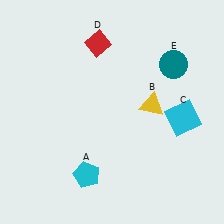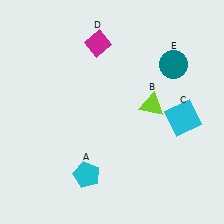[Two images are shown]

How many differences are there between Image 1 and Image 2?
There are 2 differences between the two images.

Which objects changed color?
B changed from yellow to lime. D changed from red to magenta.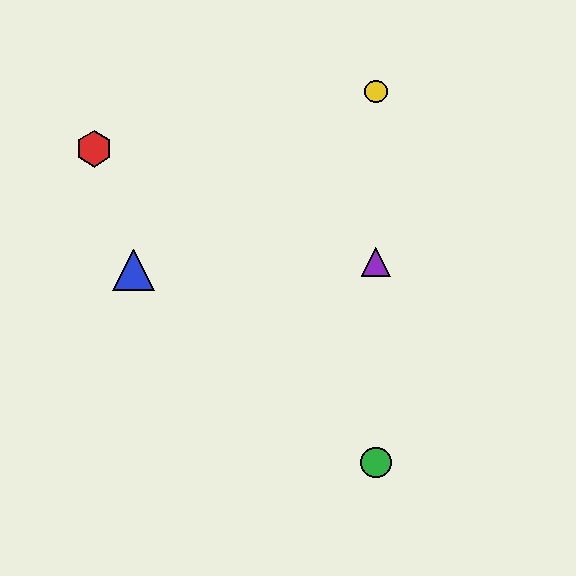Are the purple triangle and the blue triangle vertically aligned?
No, the purple triangle is at x≈376 and the blue triangle is at x≈133.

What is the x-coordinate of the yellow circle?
The yellow circle is at x≈376.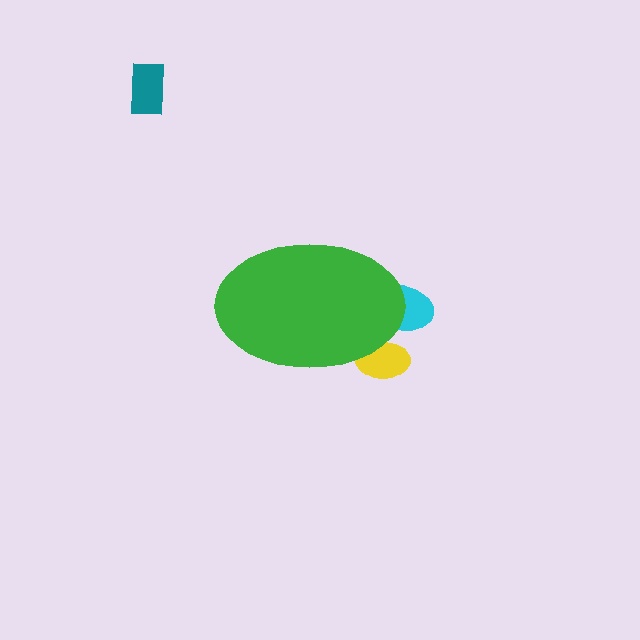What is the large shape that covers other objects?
A green ellipse.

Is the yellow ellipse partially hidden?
Yes, the yellow ellipse is partially hidden behind the green ellipse.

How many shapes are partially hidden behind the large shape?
2 shapes are partially hidden.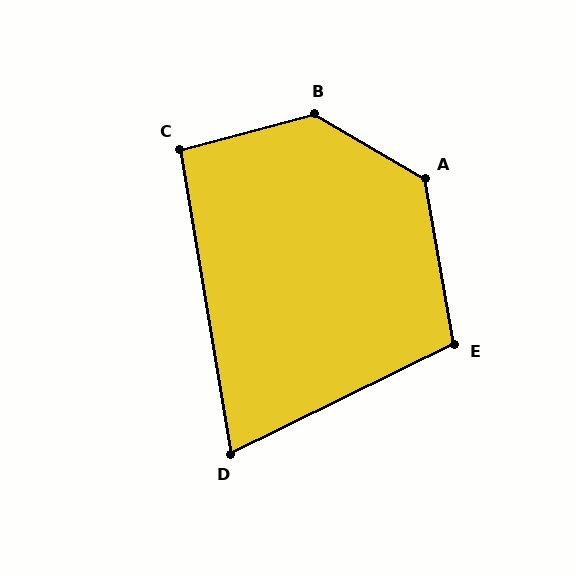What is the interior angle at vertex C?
Approximately 95 degrees (obtuse).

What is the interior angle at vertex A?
Approximately 130 degrees (obtuse).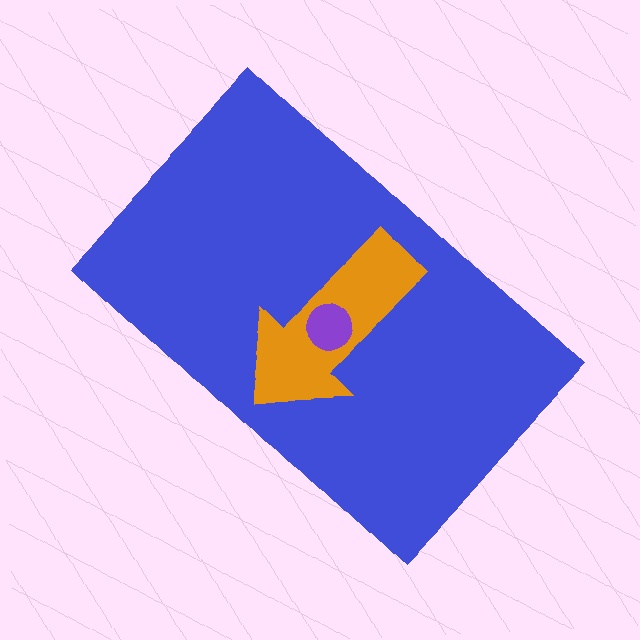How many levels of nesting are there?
3.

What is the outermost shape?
The blue rectangle.